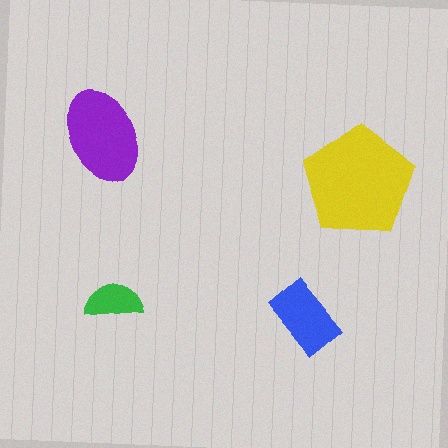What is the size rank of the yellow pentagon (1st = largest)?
1st.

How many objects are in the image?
There are 4 objects in the image.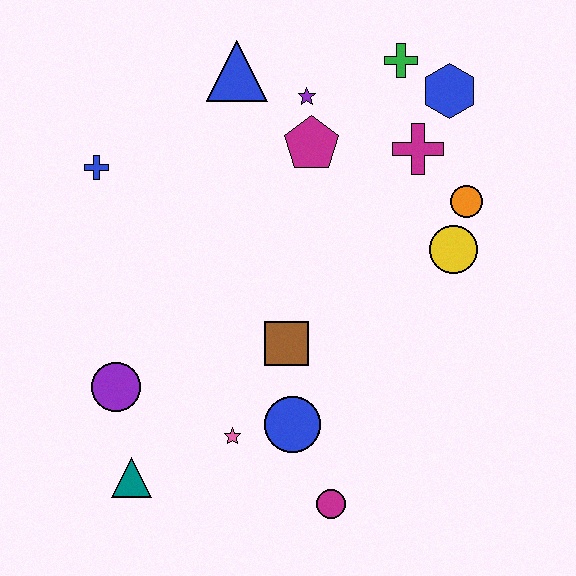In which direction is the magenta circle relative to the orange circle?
The magenta circle is below the orange circle.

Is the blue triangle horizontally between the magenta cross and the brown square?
No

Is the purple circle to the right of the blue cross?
Yes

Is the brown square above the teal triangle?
Yes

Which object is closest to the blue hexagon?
The green cross is closest to the blue hexagon.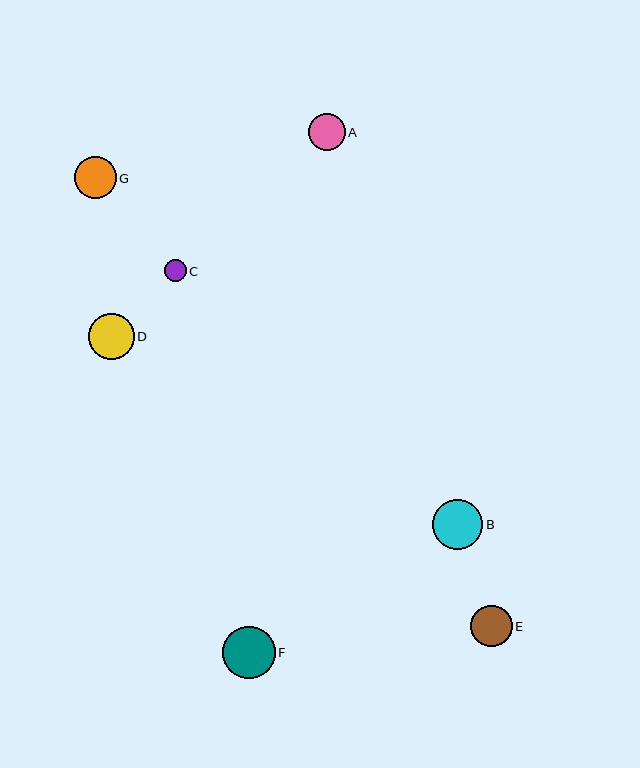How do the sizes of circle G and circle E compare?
Circle G and circle E are approximately the same size.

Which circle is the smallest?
Circle C is the smallest with a size of approximately 22 pixels.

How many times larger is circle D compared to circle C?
Circle D is approximately 2.1 times the size of circle C.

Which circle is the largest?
Circle F is the largest with a size of approximately 52 pixels.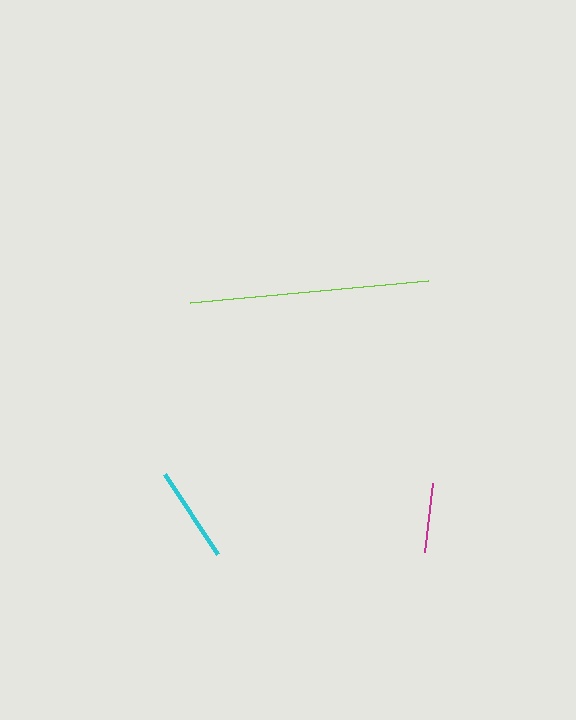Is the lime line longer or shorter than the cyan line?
The lime line is longer than the cyan line.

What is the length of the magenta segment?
The magenta segment is approximately 69 pixels long.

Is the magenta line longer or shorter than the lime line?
The lime line is longer than the magenta line.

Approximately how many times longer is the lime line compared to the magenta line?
The lime line is approximately 3.4 times the length of the magenta line.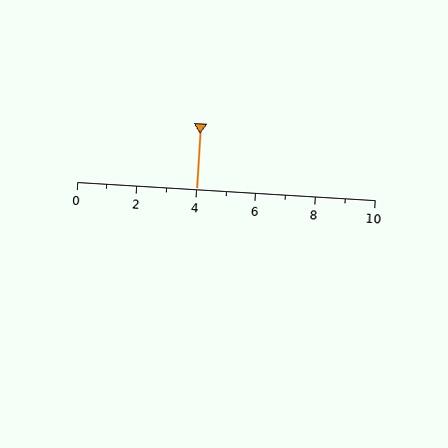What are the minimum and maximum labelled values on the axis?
The axis runs from 0 to 10.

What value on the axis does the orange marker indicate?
The marker indicates approximately 4.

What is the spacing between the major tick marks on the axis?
The major ticks are spaced 2 apart.